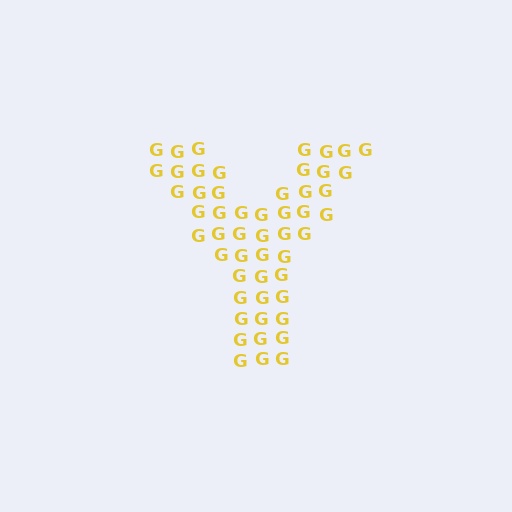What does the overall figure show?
The overall figure shows the letter Y.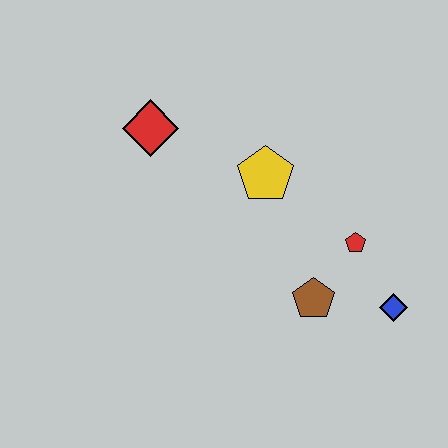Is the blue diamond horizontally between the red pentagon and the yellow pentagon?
No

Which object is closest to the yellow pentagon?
The red pentagon is closest to the yellow pentagon.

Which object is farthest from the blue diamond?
The red diamond is farthest from the blue diamond.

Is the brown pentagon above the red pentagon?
No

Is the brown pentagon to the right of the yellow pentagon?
Yes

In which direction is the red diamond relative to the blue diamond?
The red diamond is to the left of the blue diamond.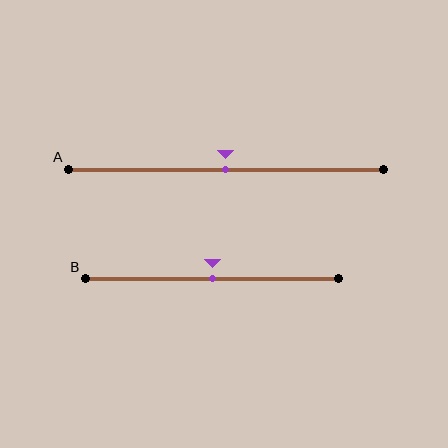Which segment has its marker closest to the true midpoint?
Segment A has its marker closest to the true midpoint.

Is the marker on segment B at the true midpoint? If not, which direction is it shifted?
Yes, the marker on segment B is at the true midpoint.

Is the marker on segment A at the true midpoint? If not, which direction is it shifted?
Yes, the marker on segment A is at the true midpoint.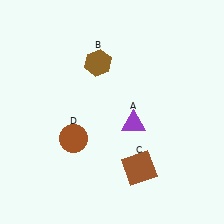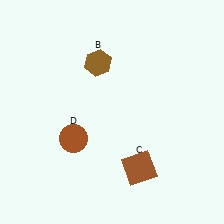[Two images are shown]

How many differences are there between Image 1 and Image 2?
There is 1 difference between the two images.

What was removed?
The purple triangle (A) was removed in Image 2.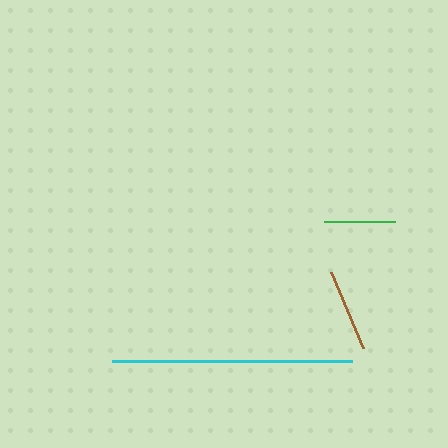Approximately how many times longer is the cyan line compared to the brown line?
The cyan line is approximately 2.9 times the length of the brown line.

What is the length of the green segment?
The green segment is approximately 71 pixels long.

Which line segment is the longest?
The cyan line is the longest at approximately 241 pixels.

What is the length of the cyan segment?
The cyan segment is approximately 241 pixels long.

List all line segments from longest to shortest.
From longest to shortest: cyan, brown, green.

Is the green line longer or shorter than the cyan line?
The cyan line is longer than the green line.